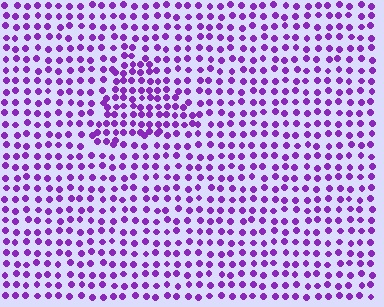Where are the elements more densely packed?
The elements are more densely packed inside the triangle boundary.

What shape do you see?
I see a triangle.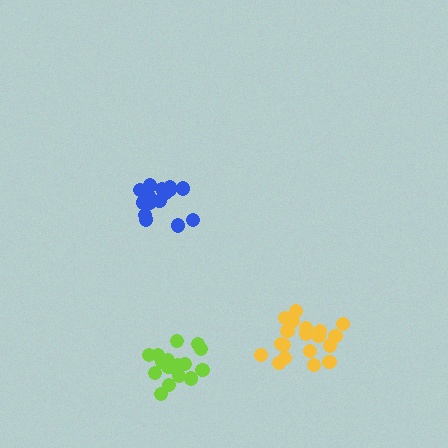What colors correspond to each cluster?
The clusters are colored: yellow, lime, blue.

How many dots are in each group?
Group 1: 19 dots, Group 2: 18 dots, Group 3: 18 dots (55 total).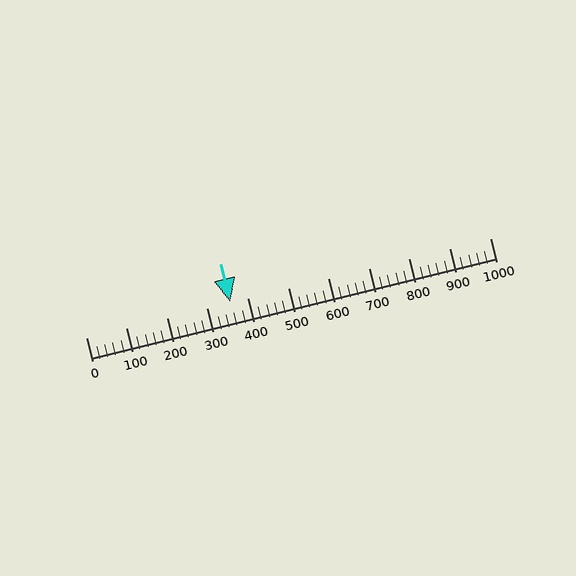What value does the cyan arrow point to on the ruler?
The cyan arrow points to approximately 357.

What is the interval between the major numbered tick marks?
The major tick marks are spaced 100 units apart.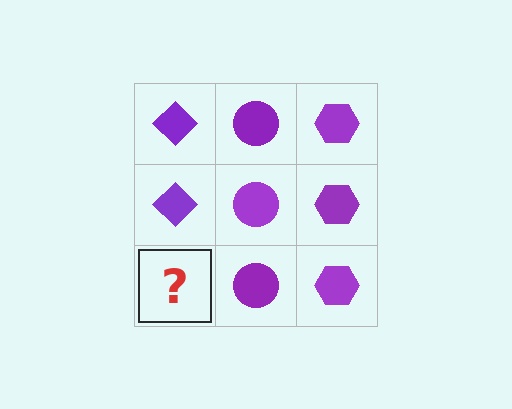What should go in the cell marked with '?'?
The missing cell should contain a purple diamond.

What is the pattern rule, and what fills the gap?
The rule is that each column has a consistent shape. The gap should be filled with a purple diamond.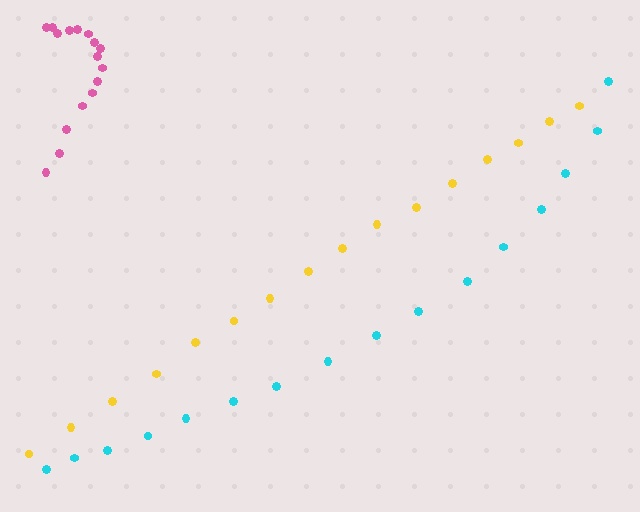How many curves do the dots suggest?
There are 3 distinct paths.